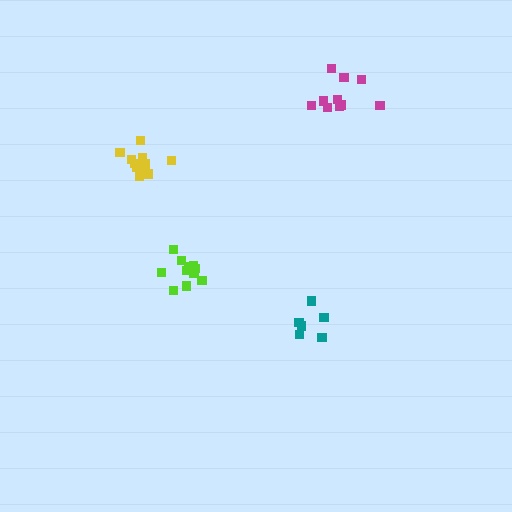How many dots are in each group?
Group 1: 10 dots, Group 2: 11 dots, Group 3: 6 dots, Group 4: 11 dots (38 total).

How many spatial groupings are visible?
There are 4 spatial groupings.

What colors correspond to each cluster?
The clusters are colored: magenta, lime, teal, yellow.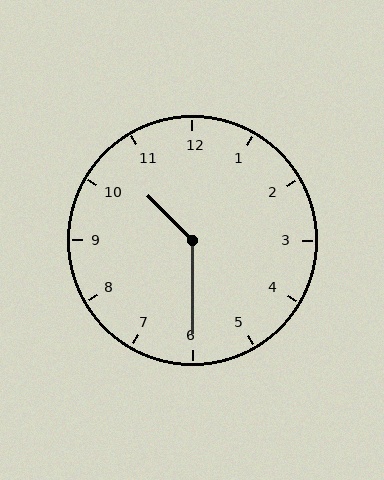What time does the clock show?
10:30.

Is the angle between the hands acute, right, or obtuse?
It is obtuse.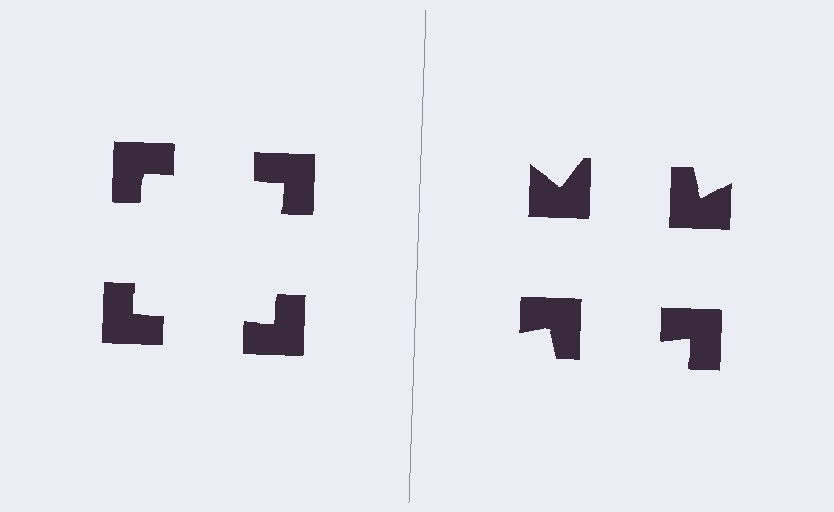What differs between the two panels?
The notched squares are positioned identically on both sides; only the wedge orientations differ. On the left they align to a square; on the right they are misaligned.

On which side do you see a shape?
An illusory square appears on the left side. On the right side the wedge cuts are rotated, so no coherent shape forms.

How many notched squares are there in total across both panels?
8 — 4 on each side.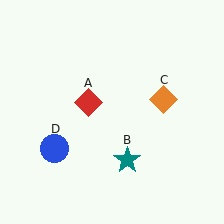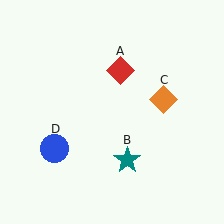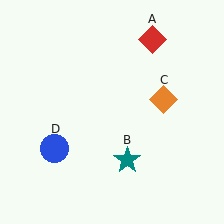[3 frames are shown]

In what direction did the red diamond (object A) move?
The red diamond (object A) moved up and to the right.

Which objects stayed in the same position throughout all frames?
Teal star (object B) and orange diamond (object C) and blue circle (object D) remained stationary.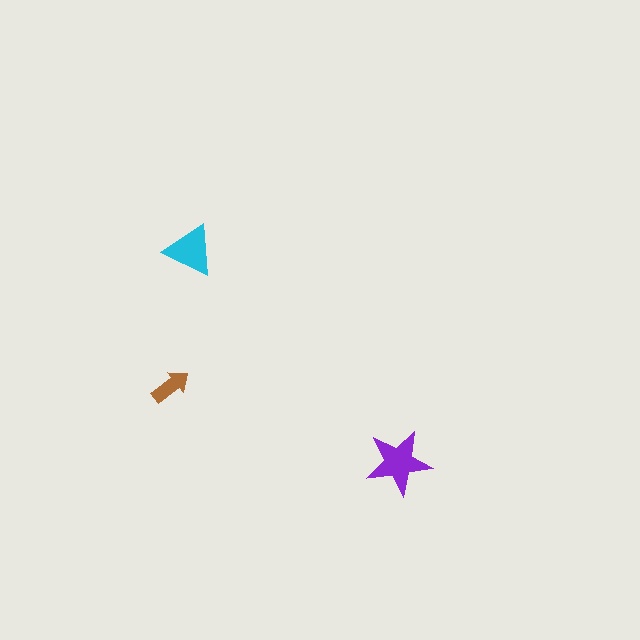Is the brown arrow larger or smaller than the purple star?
Smaller.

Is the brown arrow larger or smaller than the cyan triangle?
Smaller.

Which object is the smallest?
The brown arrow.